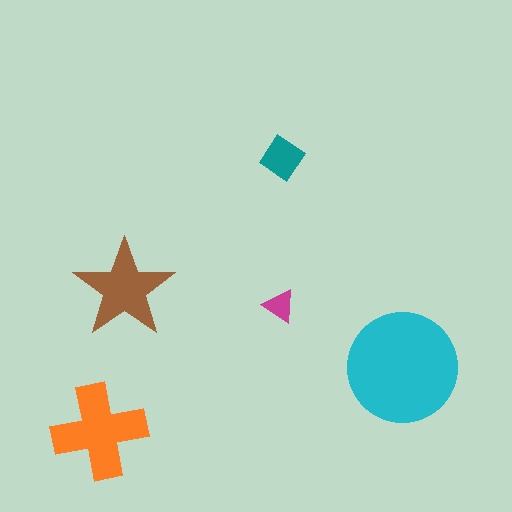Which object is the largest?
The cyan circle.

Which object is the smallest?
The magenta triangle.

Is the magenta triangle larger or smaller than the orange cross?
Smaller.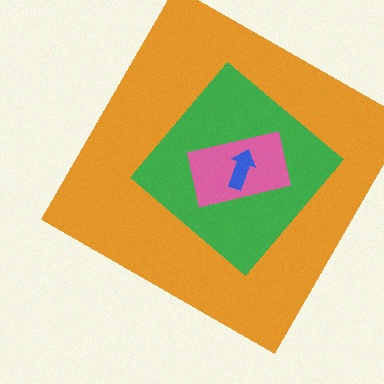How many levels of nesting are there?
4.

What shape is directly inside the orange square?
The green diamond.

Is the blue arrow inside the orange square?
Yes.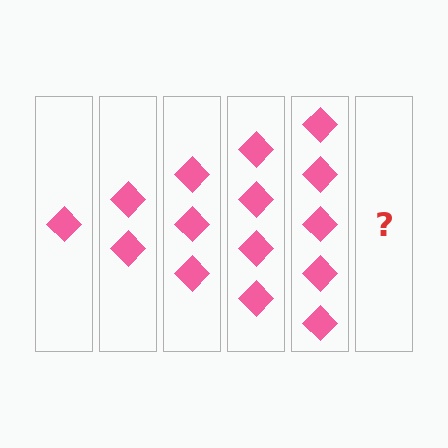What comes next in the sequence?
The next element should be 6 diamonds.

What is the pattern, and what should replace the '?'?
The pattern is that each step adds one more diamond. The '?' should be 6 diamonds.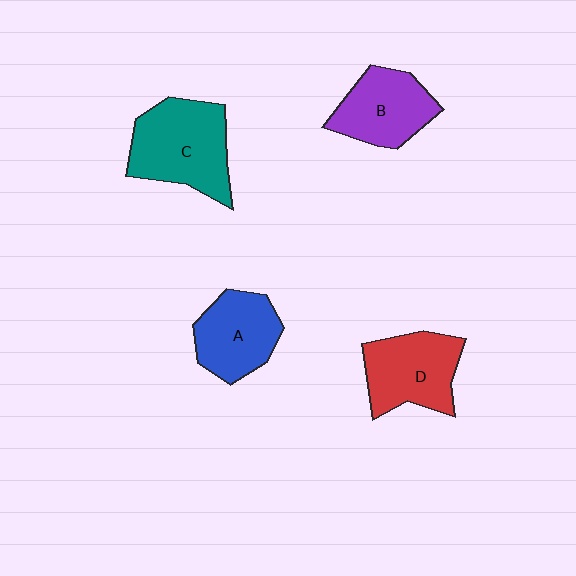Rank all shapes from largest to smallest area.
From largest to smallest: C (teal), D (red), B (purple), A (blue).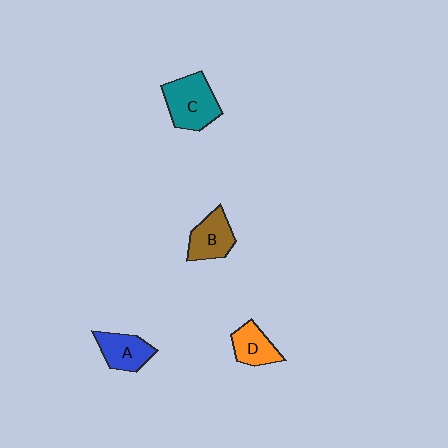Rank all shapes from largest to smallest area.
From largest to smallest: C (teal), B (brown), A (blue), D (orange).